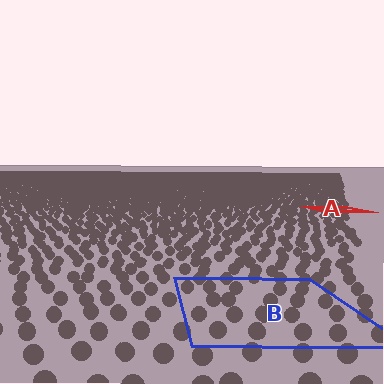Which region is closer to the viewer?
Region B is closer. The texture elements there are larger and more spread out.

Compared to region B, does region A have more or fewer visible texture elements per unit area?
Region A has more texture elements per unit area — they are packed more densely because it is farther away.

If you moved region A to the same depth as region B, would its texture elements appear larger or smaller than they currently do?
They would appear larger. At a closer depth, the same texture elements are projected at a bigger on-screen size.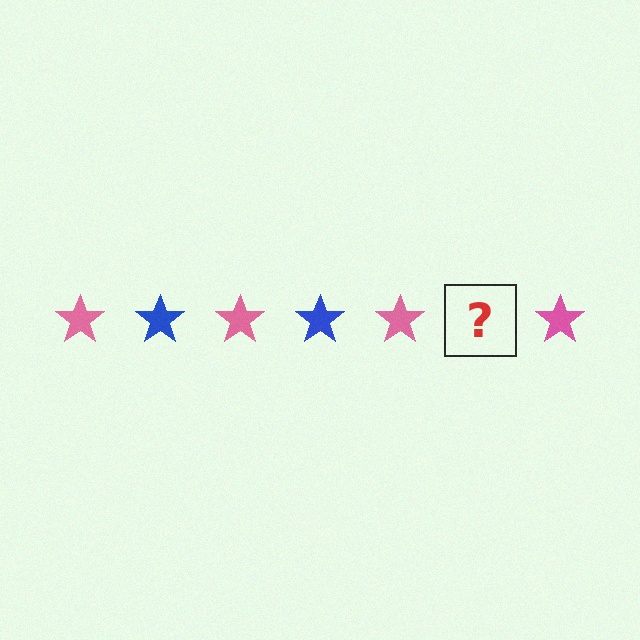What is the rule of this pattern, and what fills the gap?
The rule is that the pattern cycles through pink, blue stars. The gap should be filled with a blue star.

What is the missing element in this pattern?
The missing element is a blue star.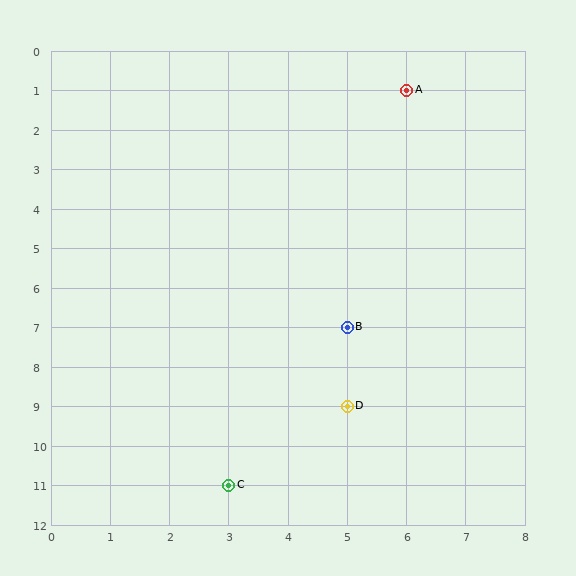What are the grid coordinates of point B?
Point B is at grid coordinates (5, 7).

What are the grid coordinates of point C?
Point C is at grid coordinates (3, 11).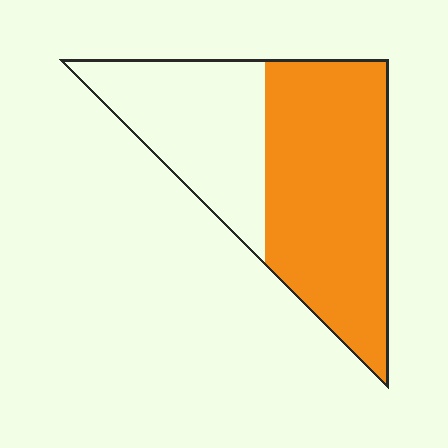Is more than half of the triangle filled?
Yes.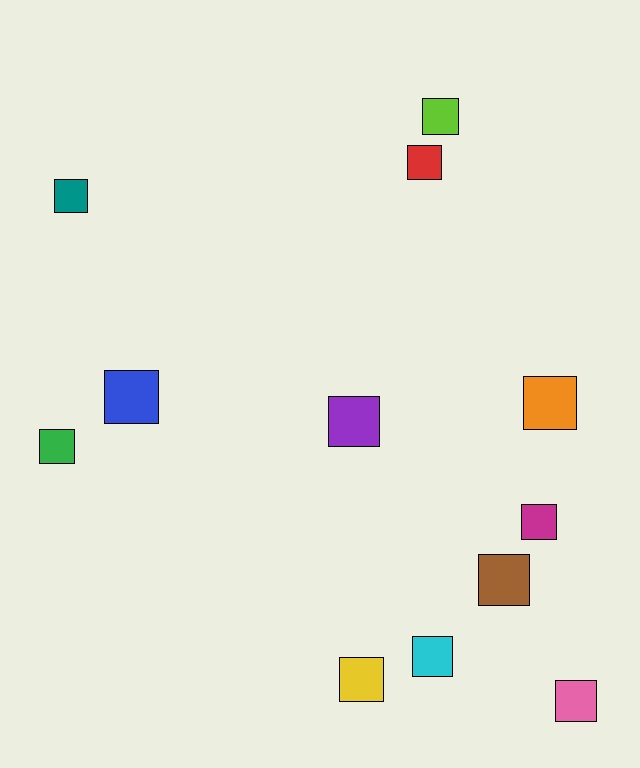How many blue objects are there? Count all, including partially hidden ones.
There is 1 blue object.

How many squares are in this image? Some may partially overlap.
There are 12 squares.